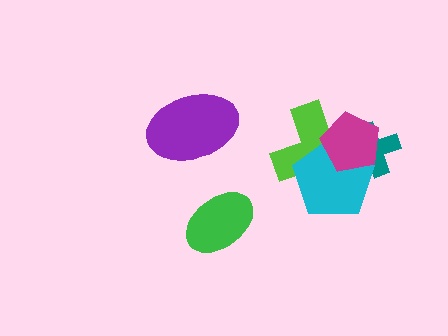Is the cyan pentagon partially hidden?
Yes, it is partially covered by another shape.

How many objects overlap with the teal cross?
3 objects overlap with the teal cross.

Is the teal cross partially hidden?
Yes, it is partially covered by another shape.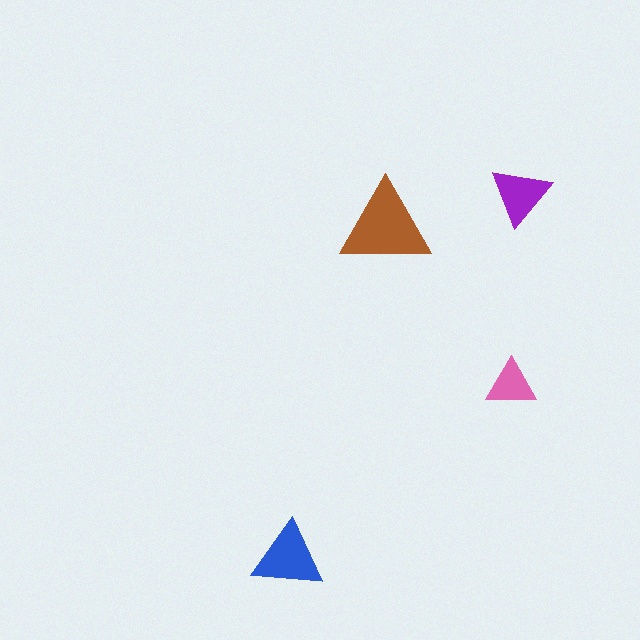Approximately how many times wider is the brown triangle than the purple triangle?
About 1.5 times wider.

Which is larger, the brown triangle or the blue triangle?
The brown one.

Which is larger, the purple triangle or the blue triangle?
The blue one.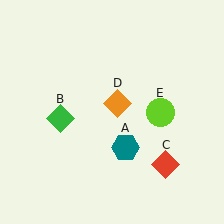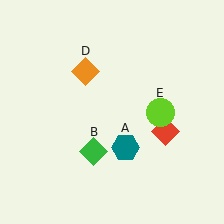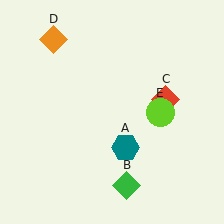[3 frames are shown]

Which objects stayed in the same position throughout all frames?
Teal hexagon (object A) and lime circle (object E) remained stationary.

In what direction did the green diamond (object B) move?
The green diamond (object B) moved down and to the right.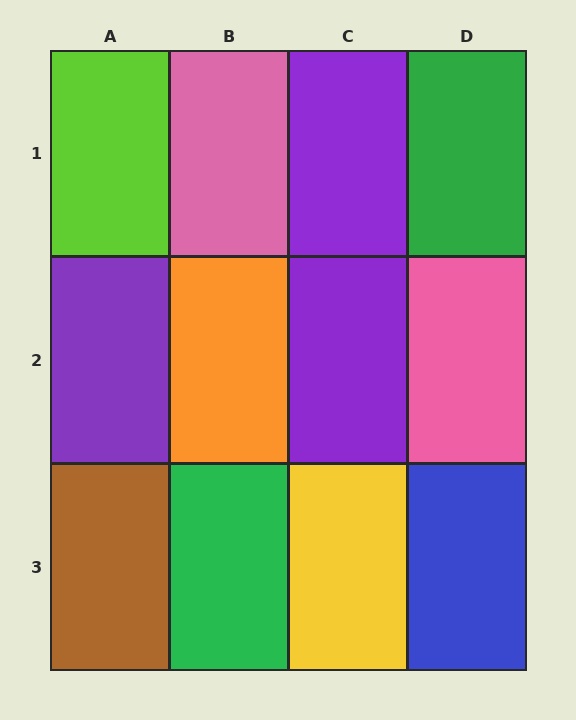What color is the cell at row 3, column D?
Blue.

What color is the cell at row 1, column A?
Lime.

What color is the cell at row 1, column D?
Green.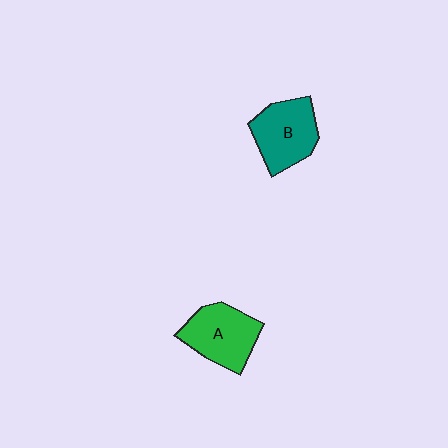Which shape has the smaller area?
Shape B (teal).